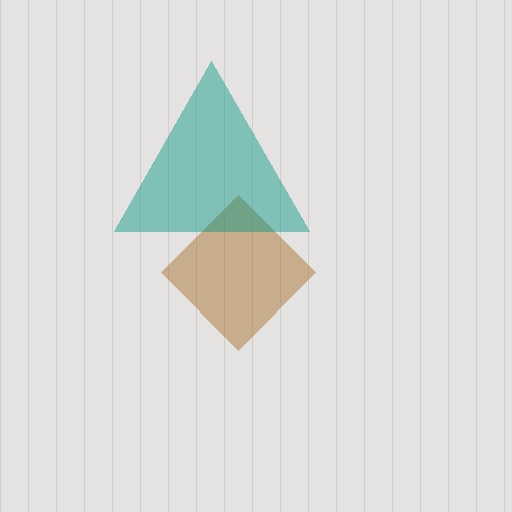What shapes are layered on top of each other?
The layered shapes are: a brown diamond, a teal triangle.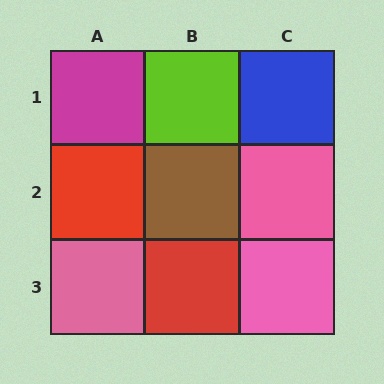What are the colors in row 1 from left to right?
Magenta, lime, blue.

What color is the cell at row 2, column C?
Pink.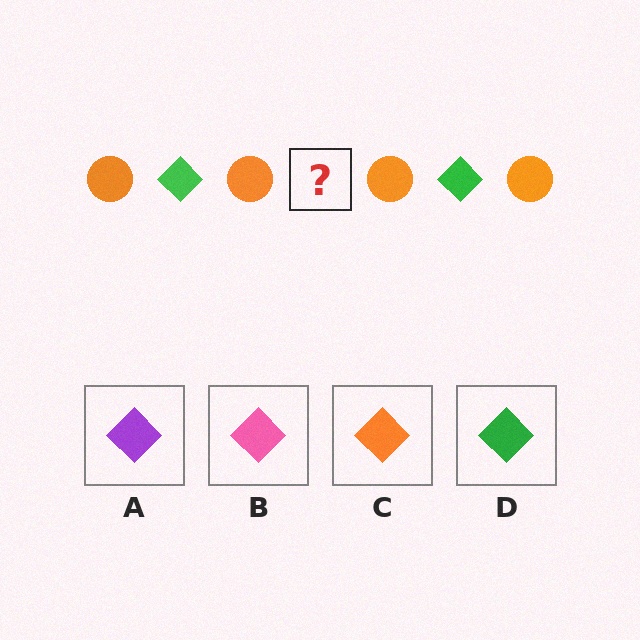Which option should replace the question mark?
Option D.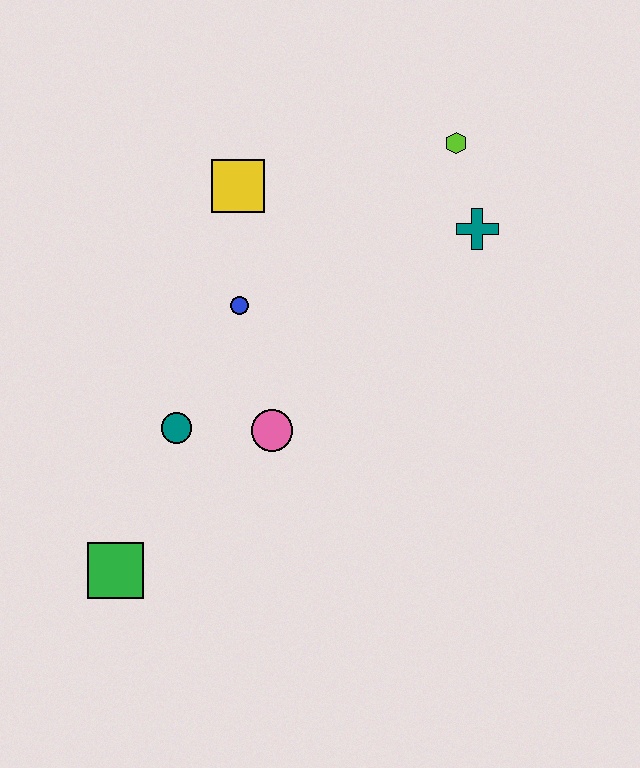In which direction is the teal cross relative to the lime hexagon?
The teal cross is below the lime hexagon.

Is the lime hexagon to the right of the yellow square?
Yes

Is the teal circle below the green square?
No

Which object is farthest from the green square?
The lime hexagon is farthest from the green square.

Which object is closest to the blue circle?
The yellow square is closest to the blue circle.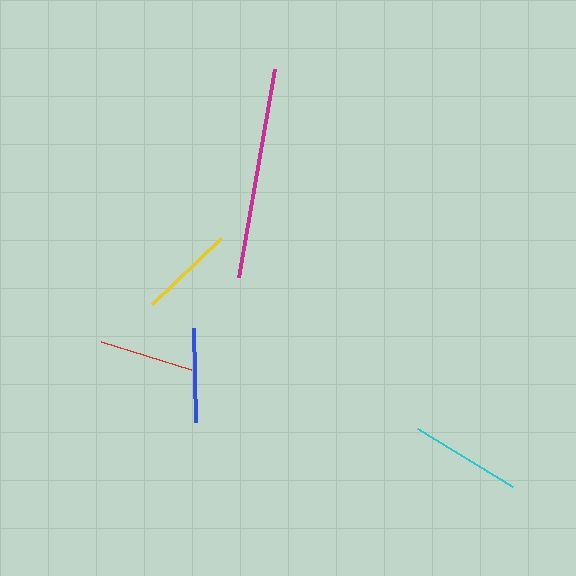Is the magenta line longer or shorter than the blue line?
The magenta line is longer than the blue line.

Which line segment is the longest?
The magenta line is the longest at approximately 211 pixels.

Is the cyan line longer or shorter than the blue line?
The cyan line is longer than the blue line.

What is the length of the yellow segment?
The yellow segment is approximately 95 pixels long.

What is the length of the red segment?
The red segment is approximately 95 pixels long.